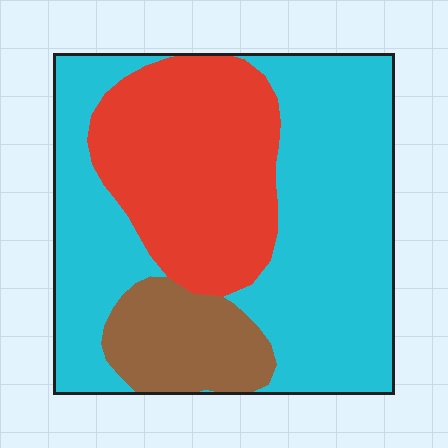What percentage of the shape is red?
Red takes up about one third (1/3) of the shape.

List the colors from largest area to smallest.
From largest to smallest: cyan, red, brown.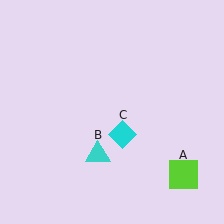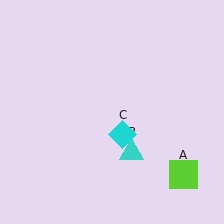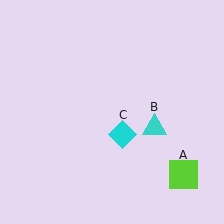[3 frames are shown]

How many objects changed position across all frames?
1 object changed position: cyan triangle (object B).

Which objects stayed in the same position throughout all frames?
Lime square (object A) and cyan diamond (object C) remained stationary.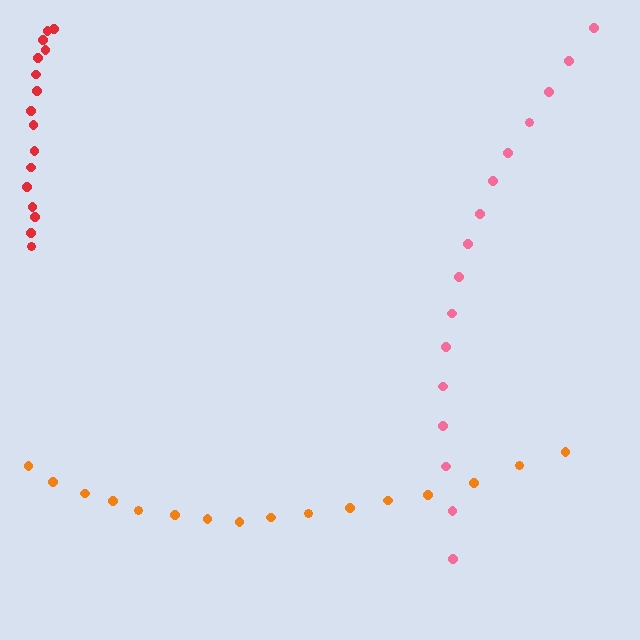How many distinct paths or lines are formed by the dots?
There are 3 distinct paths.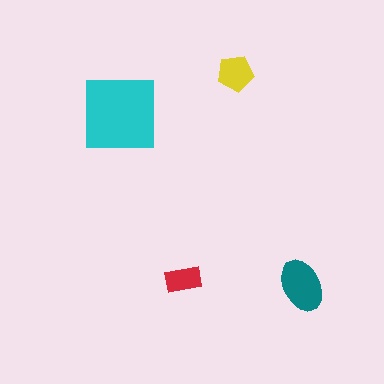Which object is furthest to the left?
The cyan square is leftmost.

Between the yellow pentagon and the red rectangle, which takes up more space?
The yellow pentagon.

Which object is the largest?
The cyan square.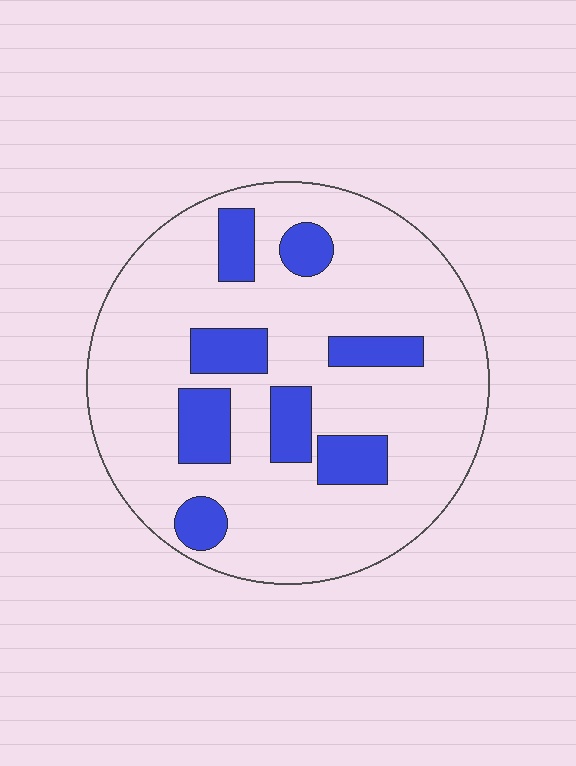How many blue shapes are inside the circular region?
8.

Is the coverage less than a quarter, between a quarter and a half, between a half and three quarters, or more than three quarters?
Less than a quarter.